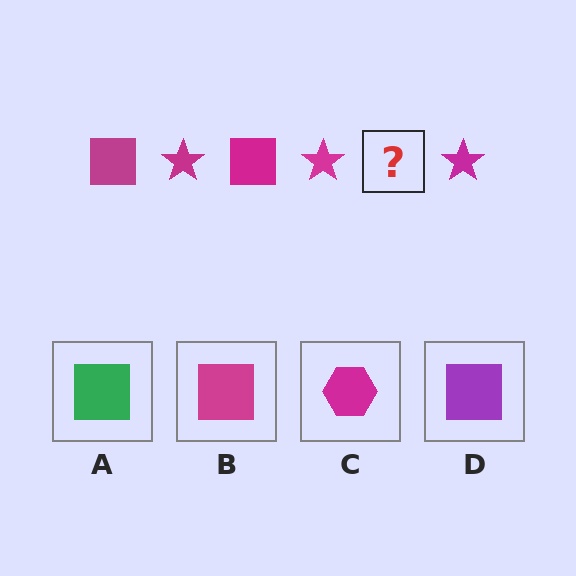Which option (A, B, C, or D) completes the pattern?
B.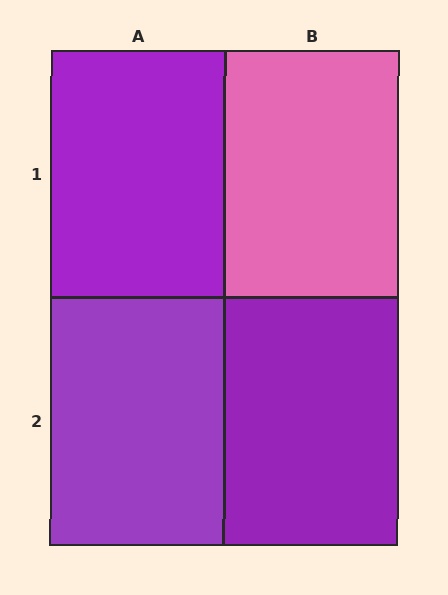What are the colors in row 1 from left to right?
Purple, pink.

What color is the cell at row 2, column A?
Purple.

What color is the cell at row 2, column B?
Purple.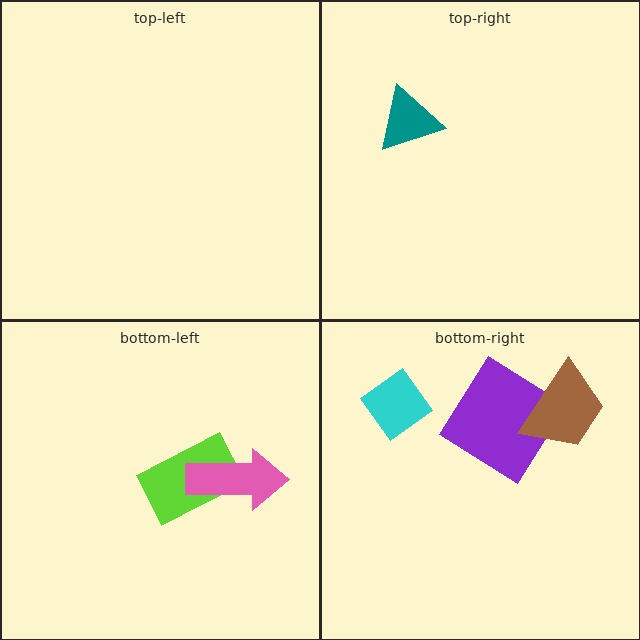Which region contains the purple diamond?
The bottom-right region.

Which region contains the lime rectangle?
The bottom-left region.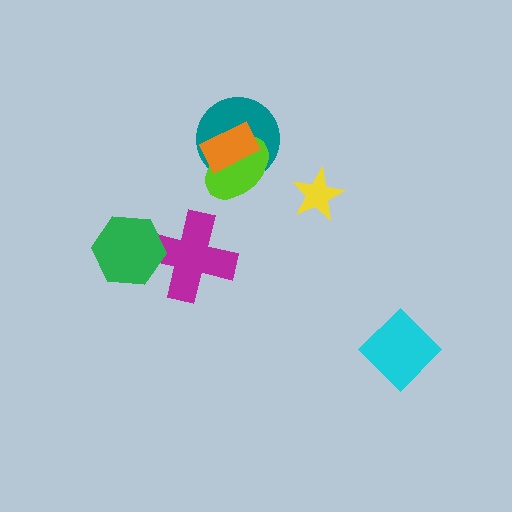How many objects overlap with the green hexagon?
1 object overlaps with the green hexagon.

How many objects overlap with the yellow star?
0 objects overlap with the yellow star.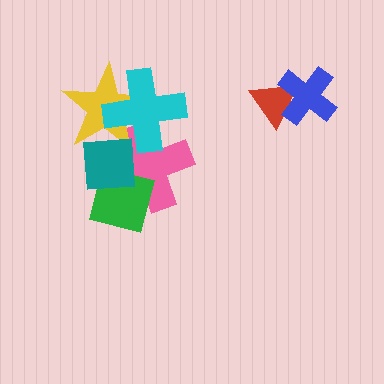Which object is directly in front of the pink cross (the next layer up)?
The yellow star is directly in front of the pink cross.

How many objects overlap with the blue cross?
1 object overlaps with the blue cross.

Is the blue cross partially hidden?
No, no other shape covers it.